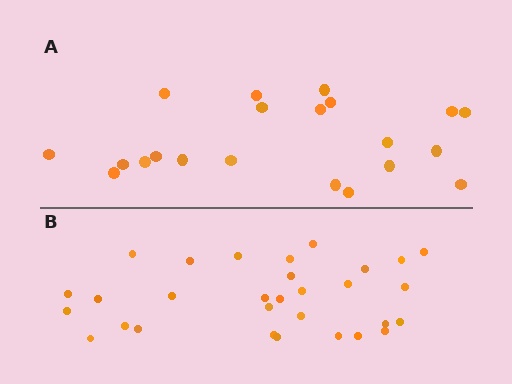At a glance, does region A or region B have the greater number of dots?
Region B (the bottom region) has more dots.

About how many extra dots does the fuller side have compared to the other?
Region B has roughly 8 or so more dots than region A.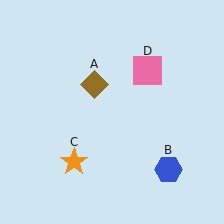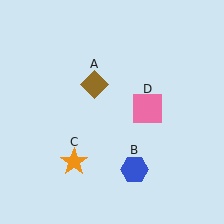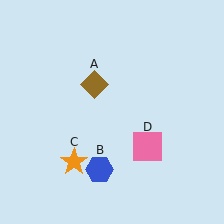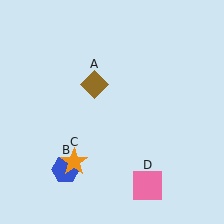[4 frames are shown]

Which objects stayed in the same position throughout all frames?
Brown diamond (object A) and orange star (object C) remained stationary.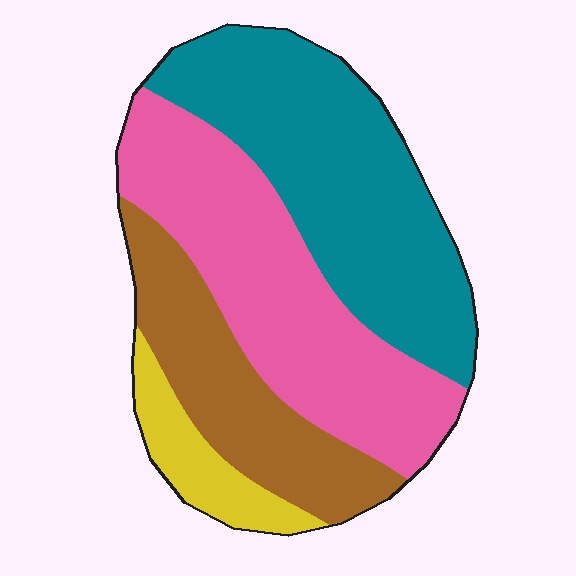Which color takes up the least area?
Yellow, at roughly 10%.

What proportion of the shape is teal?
Teal covers about 35% of the shape.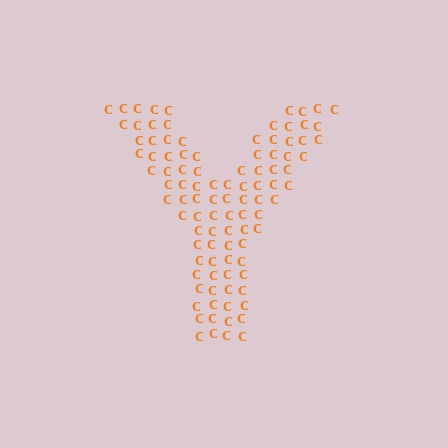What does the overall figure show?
The overall figure shows the letter Y.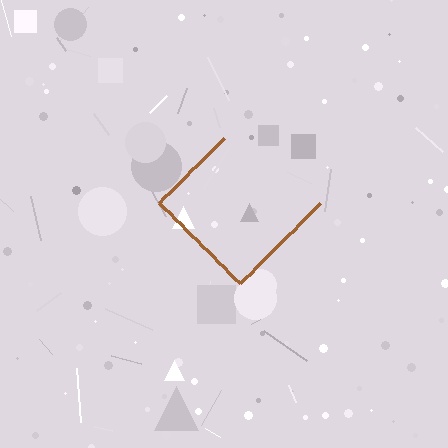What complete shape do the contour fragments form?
The contour fragments form a diamond.